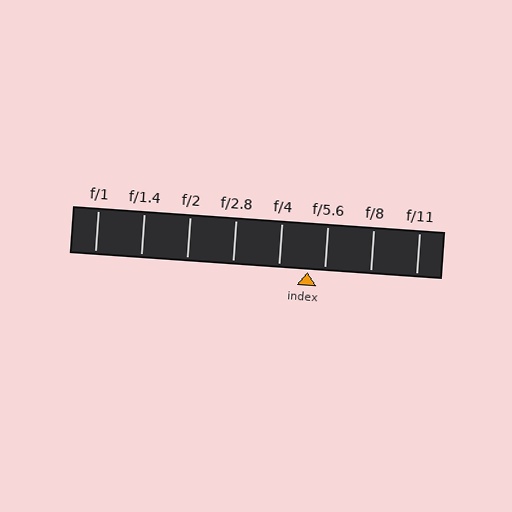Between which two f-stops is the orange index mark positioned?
The index mark is between f/4 and f/5.6.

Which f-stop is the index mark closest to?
The index mark is closest to f/5.6.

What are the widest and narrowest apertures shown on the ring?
The widest aperture shown is f/1 and the narrowest is f/11.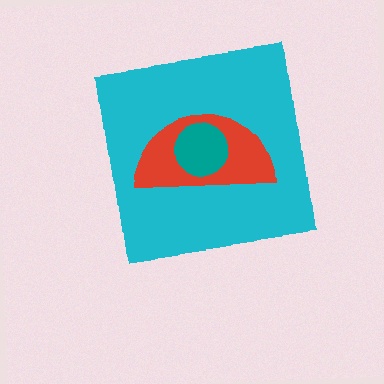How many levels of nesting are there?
3.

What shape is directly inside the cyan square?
The red semicircle.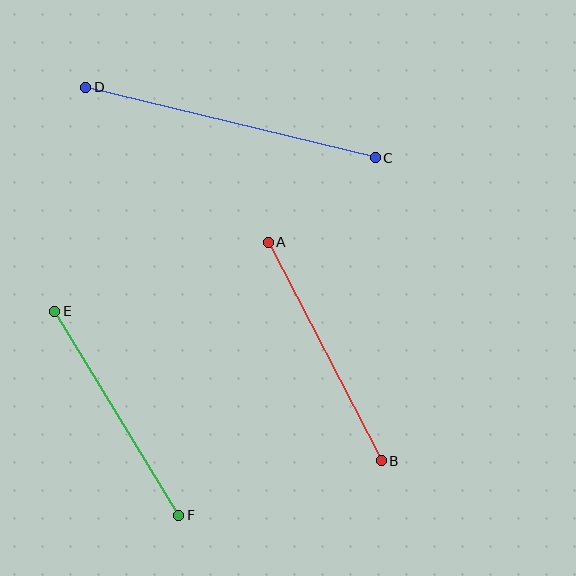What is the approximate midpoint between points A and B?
The midpoint is at approximately (325, 352) pixels.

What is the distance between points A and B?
The distance is approximately 246 pixels.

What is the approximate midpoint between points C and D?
The midpoint is at approximately (231, 123) pixels.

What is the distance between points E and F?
The distance is approximately 239 pixels.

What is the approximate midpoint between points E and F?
The midpoint is at approximately (117, 413) pixels.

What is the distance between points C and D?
The distance is approximately 298 pixels.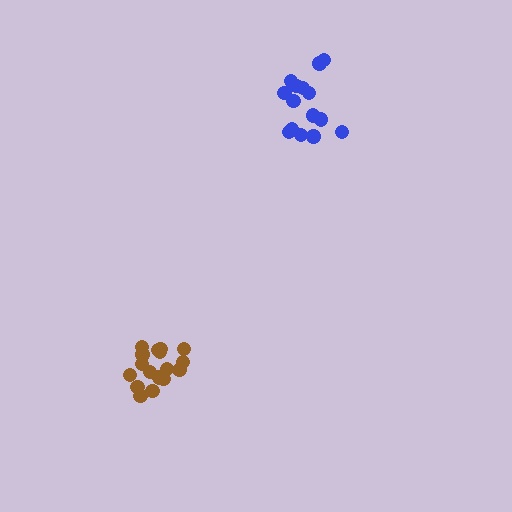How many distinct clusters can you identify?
There are 2 distinct clusters.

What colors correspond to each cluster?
The clusters are colored: brown, blue.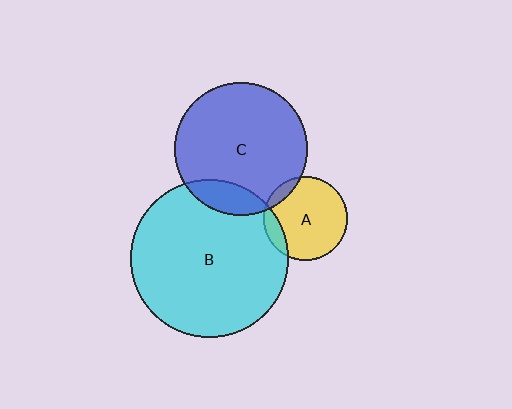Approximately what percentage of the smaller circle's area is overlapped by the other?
Approximately 10%.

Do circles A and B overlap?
Yes.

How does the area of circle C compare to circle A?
Approximately 2.5 times.